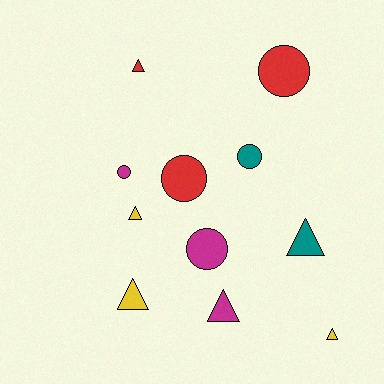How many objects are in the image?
There are 11 objects.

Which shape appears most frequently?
Triangle, with 6 objects.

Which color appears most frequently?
Yellow, with 3 objects.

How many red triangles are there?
There is 1 red triangle.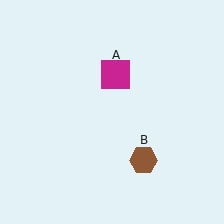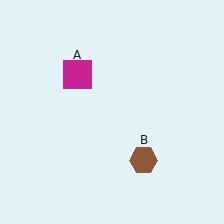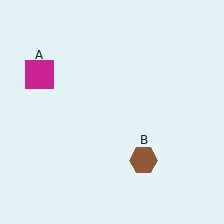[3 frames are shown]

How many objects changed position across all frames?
1 object changed position: magenta square (object A).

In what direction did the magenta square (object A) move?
The magenta square (object A) moved left.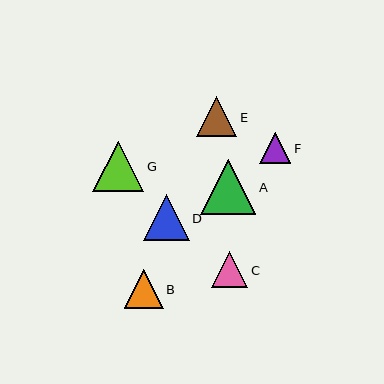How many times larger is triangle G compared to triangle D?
Triangle G is approximately 1.1 times the size of triangle D.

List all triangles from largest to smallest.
From largest to smallest: A, G, D, E, B, C, F.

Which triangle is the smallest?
Triangle F is the smallest with a size of approximately 32 pixels.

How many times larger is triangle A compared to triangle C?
Triangle A is approximately 1.5 times the size of triangle C.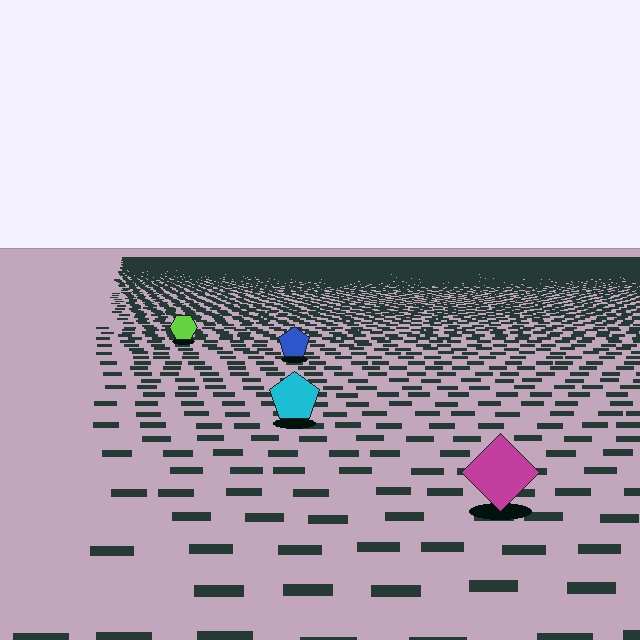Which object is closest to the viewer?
The magenta diamond is closest. The texture marks near it are larger and more spread out.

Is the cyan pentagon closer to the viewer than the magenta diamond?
No. The magenta diamond is closer — you can tell from the texture gradient: the ground texture is coarser near it.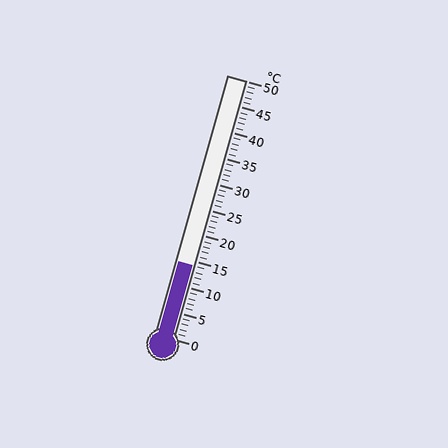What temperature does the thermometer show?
The thermometer shows approximately 14°C.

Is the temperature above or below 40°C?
The temperature is below 40°C.